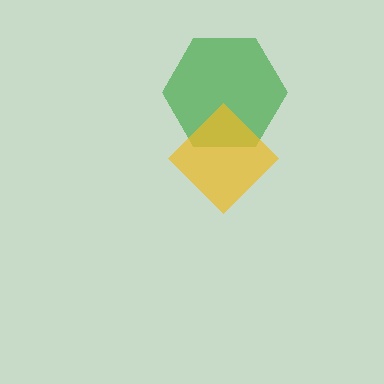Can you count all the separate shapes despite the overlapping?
Yes, there are 2 separate shapes.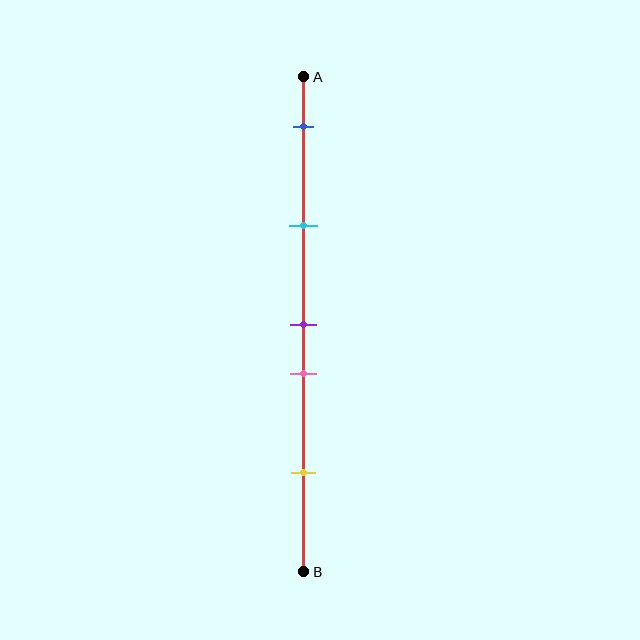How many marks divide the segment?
There are 5 marks dividing the segment.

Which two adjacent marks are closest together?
The purple and pink marks are the closest adjacent pair.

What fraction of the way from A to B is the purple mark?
The purple mark is approximately 50% (0.5) of the way from A to B.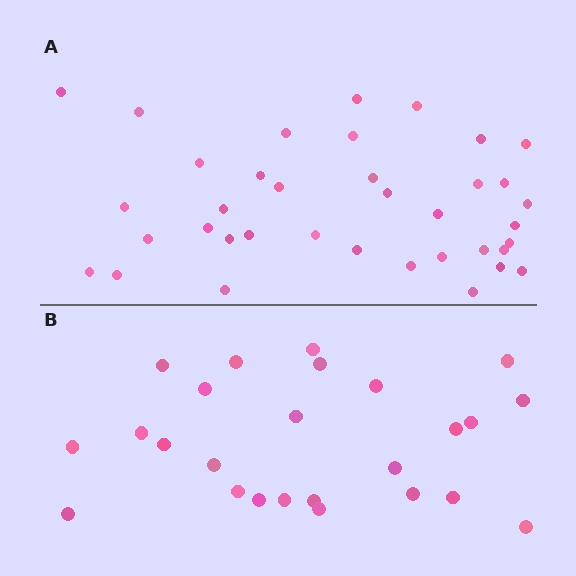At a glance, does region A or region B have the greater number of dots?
Region A (the top region) has more dots.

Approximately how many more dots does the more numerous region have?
Region A has roughly 12 or so more dots than region B.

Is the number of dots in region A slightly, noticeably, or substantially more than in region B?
Region A has substantially more. The ratio is roughly 1.5 to 1.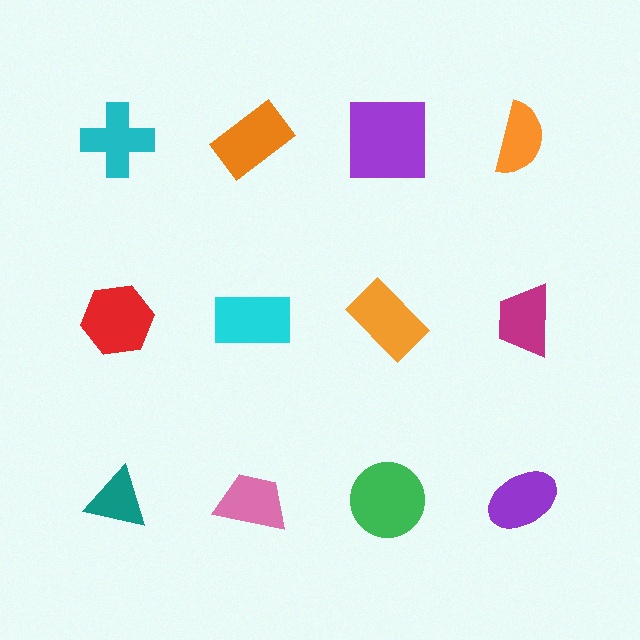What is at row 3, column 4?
A purple ellipse.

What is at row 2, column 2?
A cyan rectangle.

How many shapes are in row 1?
4 shapes.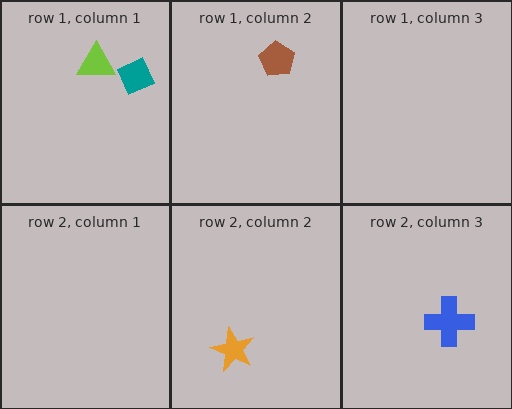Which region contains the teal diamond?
The row 1, column 1 region.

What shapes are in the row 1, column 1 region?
The lime triangle, the teal diamond.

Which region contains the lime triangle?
The row 1, column 1 region.